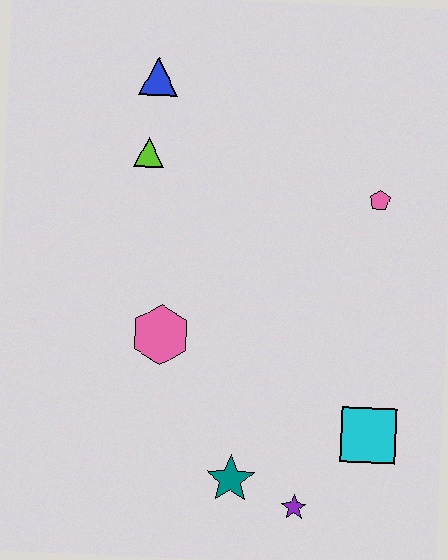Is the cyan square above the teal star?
Yes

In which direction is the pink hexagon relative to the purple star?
The pink hexagon is above the purple star.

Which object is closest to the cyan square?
The purple star is closest to the cyan square.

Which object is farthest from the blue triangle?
The purple star is farthest from the blue triangle.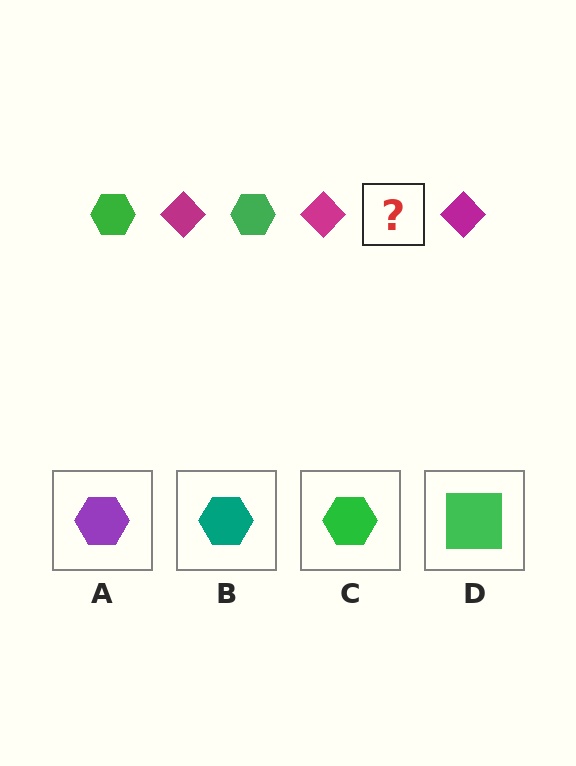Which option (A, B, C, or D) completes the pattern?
C.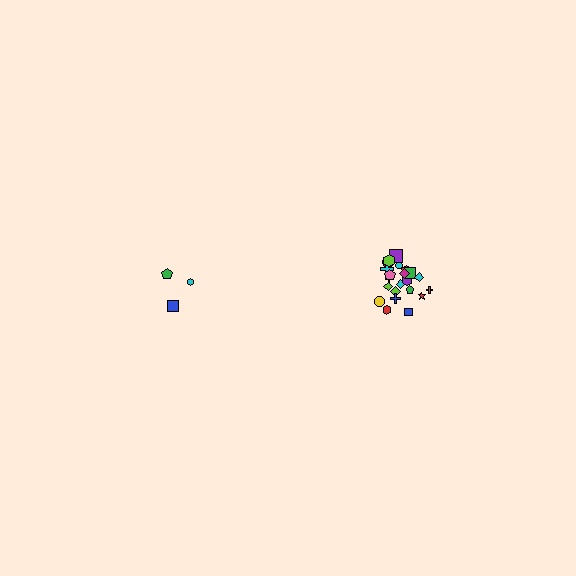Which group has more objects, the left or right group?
The right group.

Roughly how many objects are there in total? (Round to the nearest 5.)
Roughly 25 objects in total.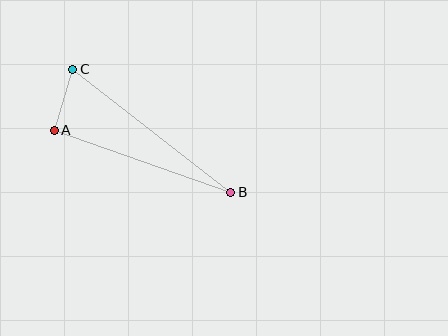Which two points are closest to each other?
Points A and C are closest to each other.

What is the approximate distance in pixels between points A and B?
The distance between A and B is approximately 187 pixels.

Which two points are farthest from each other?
Points B and C are farthest from each other.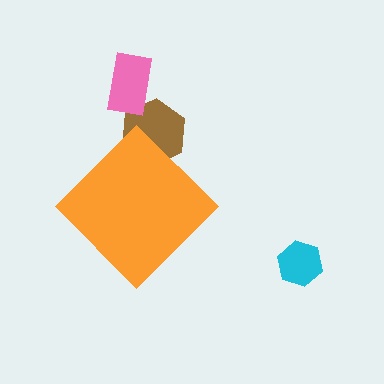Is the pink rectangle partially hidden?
No, the pink rectangle is fully visible.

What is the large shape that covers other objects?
An orange diamond.